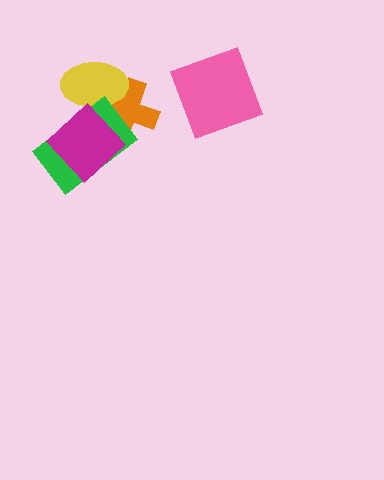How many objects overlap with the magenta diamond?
4 objects overlap with the magenta diamond.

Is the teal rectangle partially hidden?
Yes, it is partially covered by another shape.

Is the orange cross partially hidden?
Yes, it is partially covered by another shape.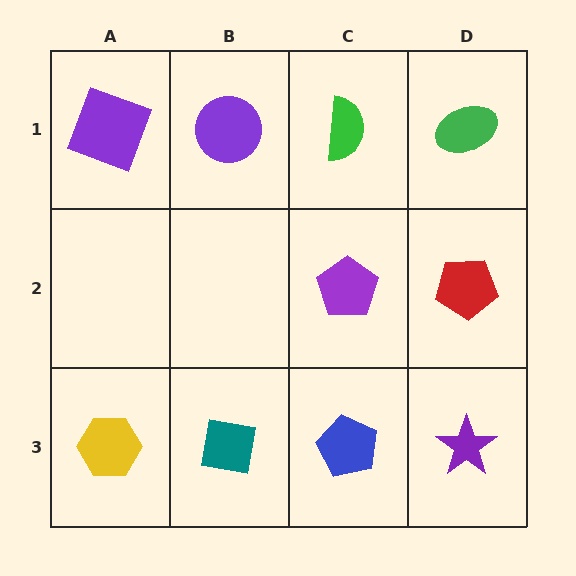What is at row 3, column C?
A blue pentagon.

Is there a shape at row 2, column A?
No, that cell is empty.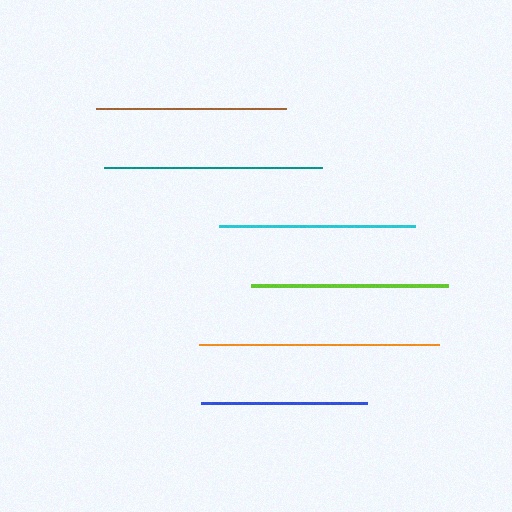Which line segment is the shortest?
The blue line is the shortest at approximately 167 pixels.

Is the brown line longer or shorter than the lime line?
The lime line is longer than the brown line.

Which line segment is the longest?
The orange line is the longest at approximately 240 pixels.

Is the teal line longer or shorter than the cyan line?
The teal line is longer than the cyan line.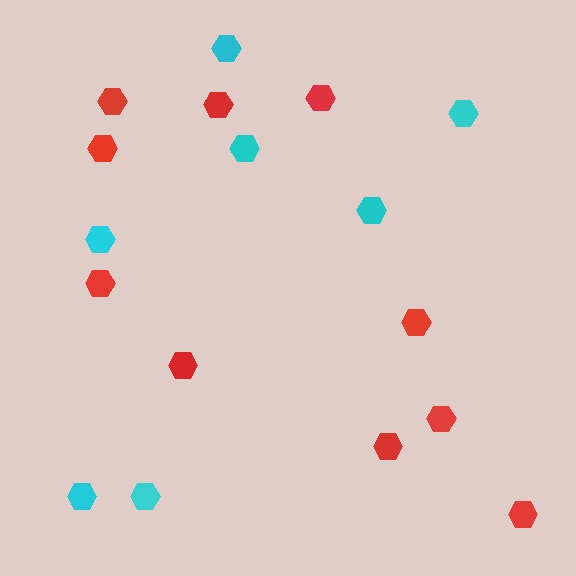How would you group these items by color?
There are 2 groups: one group of cyan hexagons (7) and one group of red hexagons (10).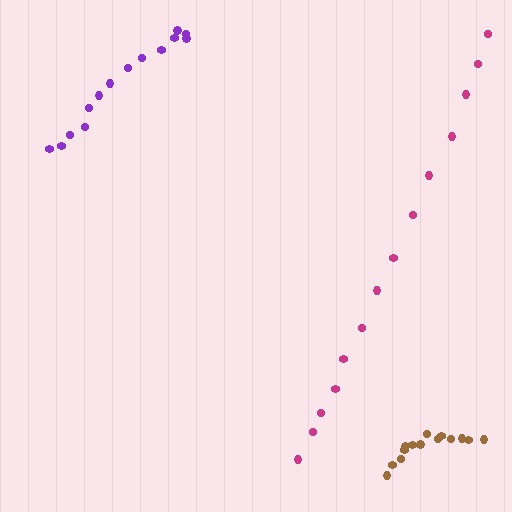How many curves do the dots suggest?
There are 3 distinct paths.